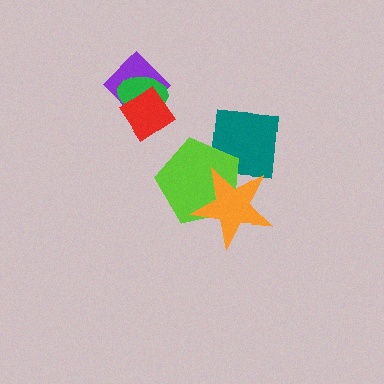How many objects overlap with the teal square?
2 objects overlap with the teal square.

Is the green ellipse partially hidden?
Yes, it is partially covered by another shape.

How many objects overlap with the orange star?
2 objects overlap with the orange star.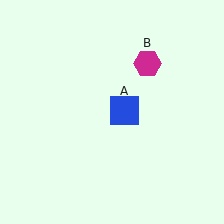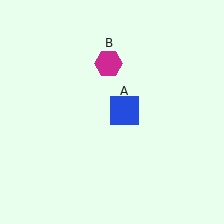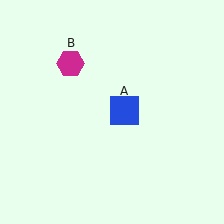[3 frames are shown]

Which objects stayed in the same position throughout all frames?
Blue square (object A) remained stationary.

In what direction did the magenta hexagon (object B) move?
The magenta hexagon (object B) moved left.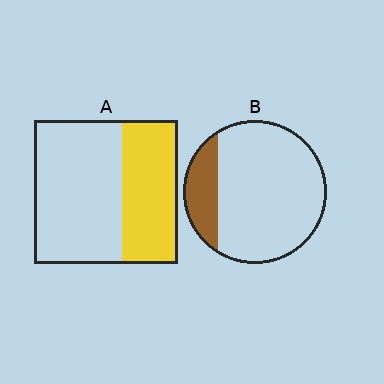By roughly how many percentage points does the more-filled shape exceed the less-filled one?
By roughly 20 percentage points (A over B).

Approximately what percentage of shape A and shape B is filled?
A is approximately 40% and B is approximately 20%.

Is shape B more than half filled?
No.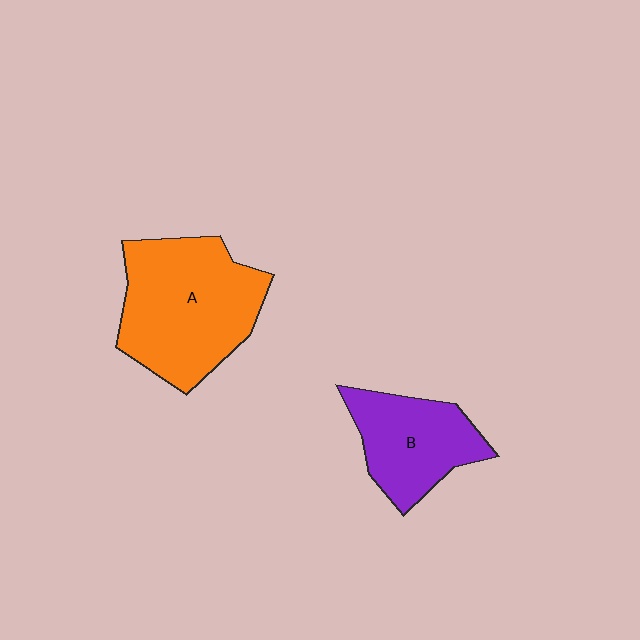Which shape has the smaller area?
Shape B (purple).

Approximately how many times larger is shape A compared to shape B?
Approximately 1.6 times.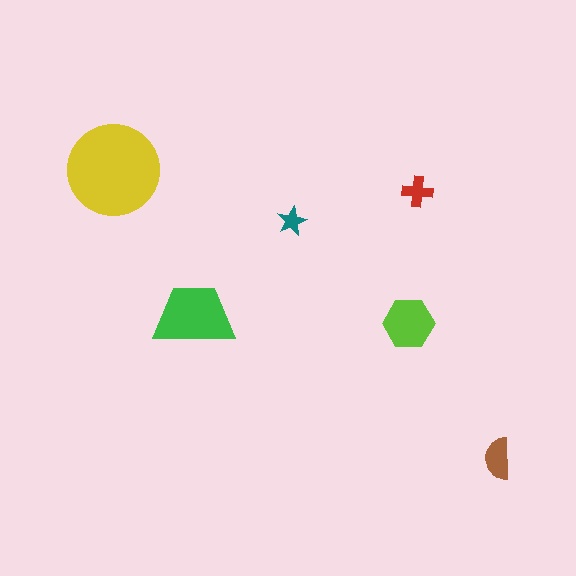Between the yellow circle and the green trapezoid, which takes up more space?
The yellow circle.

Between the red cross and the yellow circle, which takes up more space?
The yellow circle.